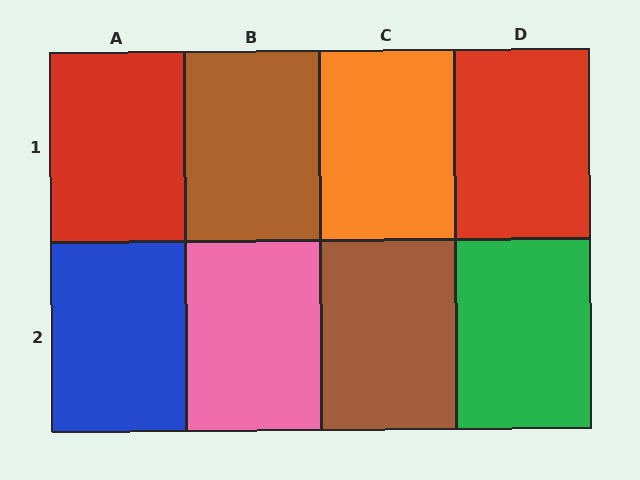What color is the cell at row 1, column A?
Red.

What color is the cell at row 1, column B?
Brown.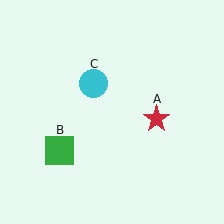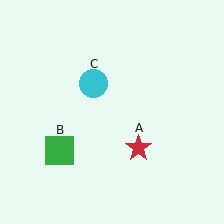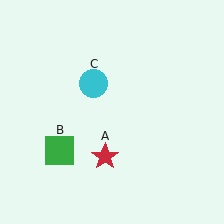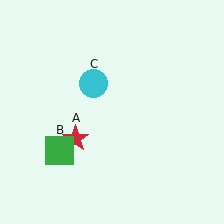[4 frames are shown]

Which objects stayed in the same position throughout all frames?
Green square (object B) and cyan circle (object C) remained stationary.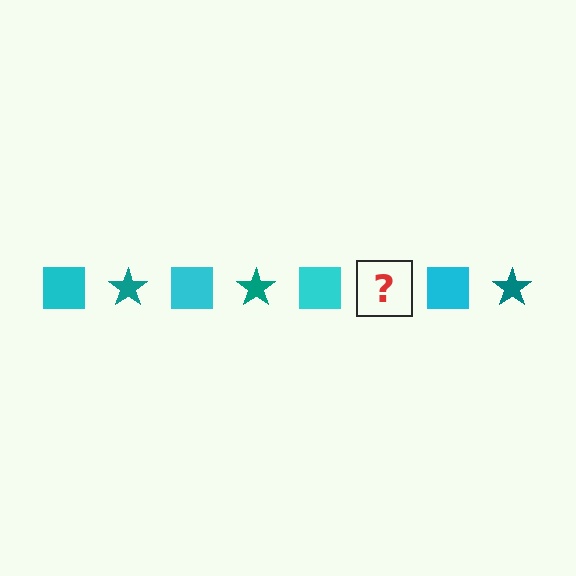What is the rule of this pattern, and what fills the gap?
The rule is that the pattern alternates between cyan square and teal star. The gap should be filled with a teal star.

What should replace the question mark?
The question mark should be replaced with a teal star.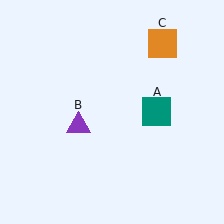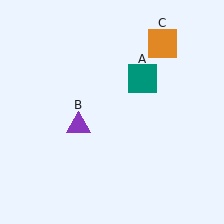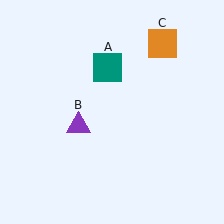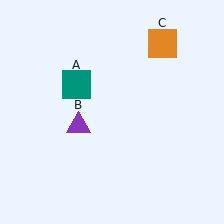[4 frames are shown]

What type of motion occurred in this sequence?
The teal square (object A) rotated counterclockwise around the center of the scene.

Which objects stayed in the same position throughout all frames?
Purple triangle (object B) and orange square (object C) remained stationary.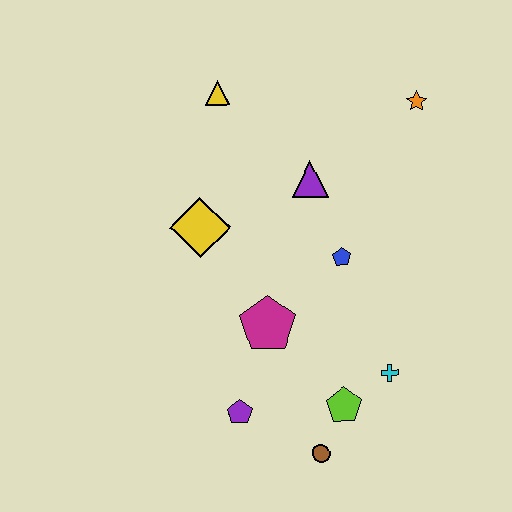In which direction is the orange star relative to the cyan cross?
The orange star is above the cyan cross.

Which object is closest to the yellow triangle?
The purple triangle is closest to the yellow triangle.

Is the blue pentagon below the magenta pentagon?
No